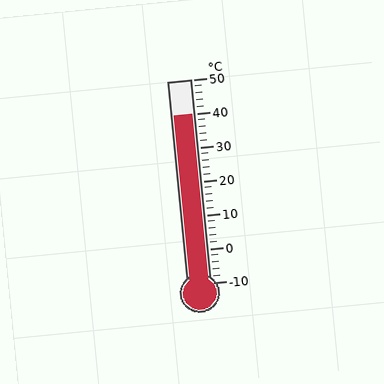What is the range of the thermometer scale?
The thermometer scale ranges from -10°C to 50°C.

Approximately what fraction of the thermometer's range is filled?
The thermometer is filled to approximately 85% of its range.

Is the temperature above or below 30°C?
The temperature is above 30°C.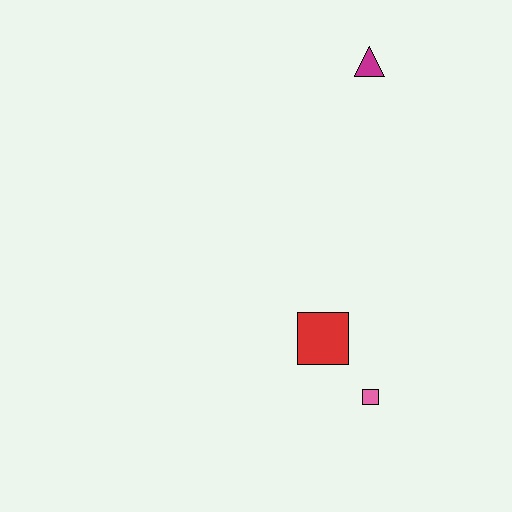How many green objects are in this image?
There are no green objects.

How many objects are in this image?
There are 3 objects.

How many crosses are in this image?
There are no crosses.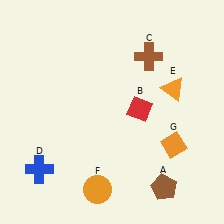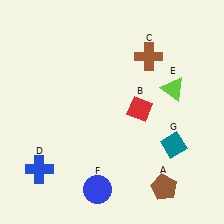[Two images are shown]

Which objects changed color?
E changed from orange to lime. F changed from orange to blue. G changed from orange to teal.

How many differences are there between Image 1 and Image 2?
There are 3 differences between the two images.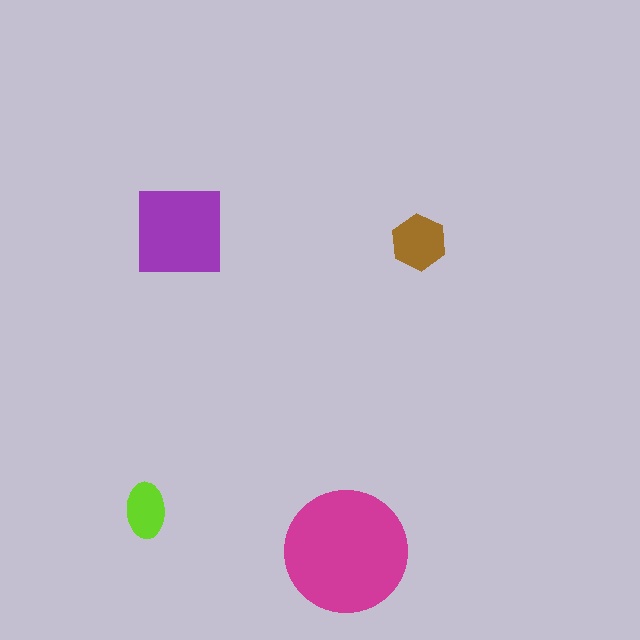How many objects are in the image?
There are 4 objects in the image.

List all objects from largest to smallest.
The magenta circle, the purple square, the brown hexagon, the lime ellipse.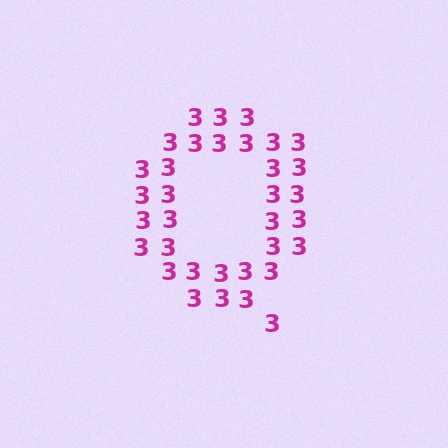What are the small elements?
The small elements are digit 3's.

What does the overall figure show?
The overall figure shows the letter Q.